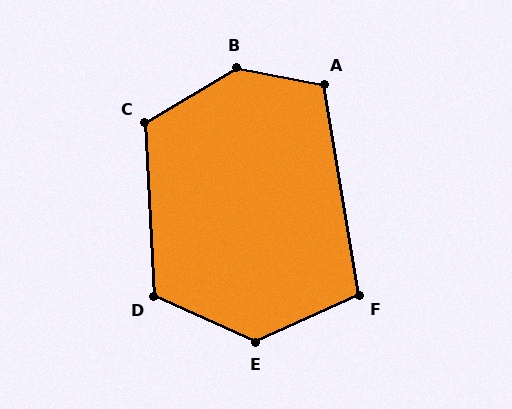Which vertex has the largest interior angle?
B, at approximately 138 degrees.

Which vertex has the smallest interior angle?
F, at approximately 105 degrees.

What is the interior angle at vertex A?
Approximately 110 degrees (obtuse).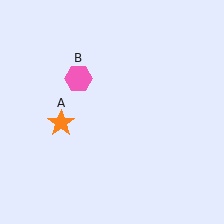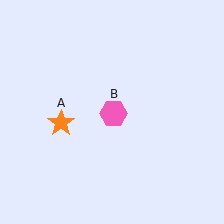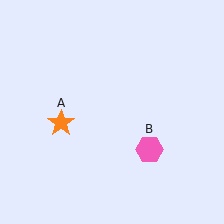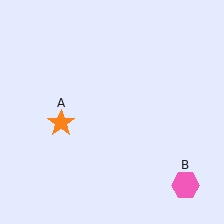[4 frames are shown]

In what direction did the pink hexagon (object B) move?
The pink hexagon (object B) moved down and to the right.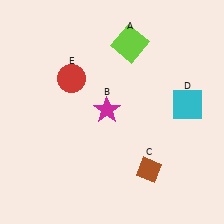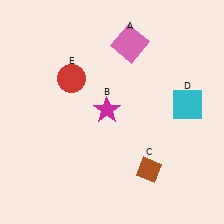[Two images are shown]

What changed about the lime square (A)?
In Image 1, A is lime. In Image 2, it changed to pink.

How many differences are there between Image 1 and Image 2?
There is 1 difference between the two images.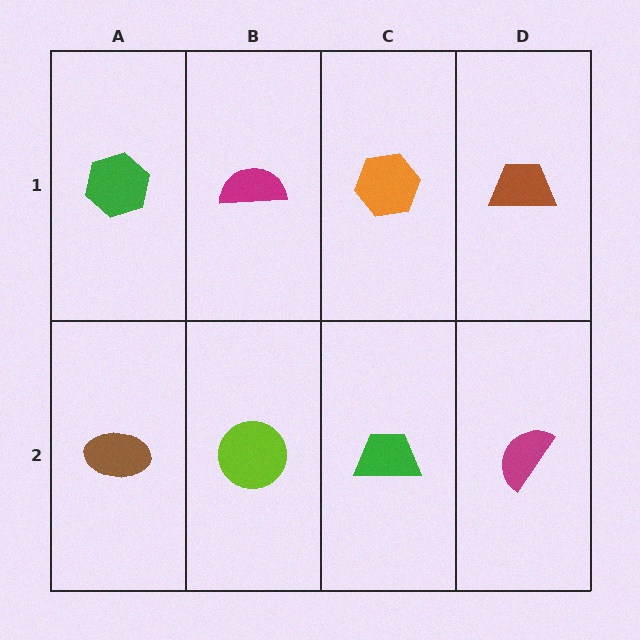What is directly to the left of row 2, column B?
A brown ellipse.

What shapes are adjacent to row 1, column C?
A green trapezoid (row 2, column C), a magenta semicircle (row 1, column B), a brown trapezoid (row 1, column D).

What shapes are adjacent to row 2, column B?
A magenta semicircle (row 1, column B), a brown ellipse (row 2, column A), a green trapezoid (row 2, column C).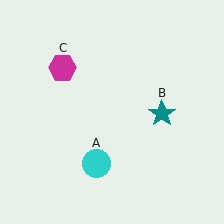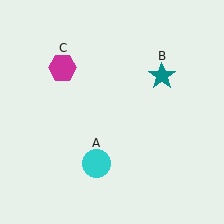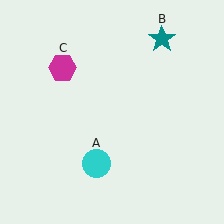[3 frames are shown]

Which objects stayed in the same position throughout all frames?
Cyan circle (object A) and magenta hexagon (object C) remained stationary.